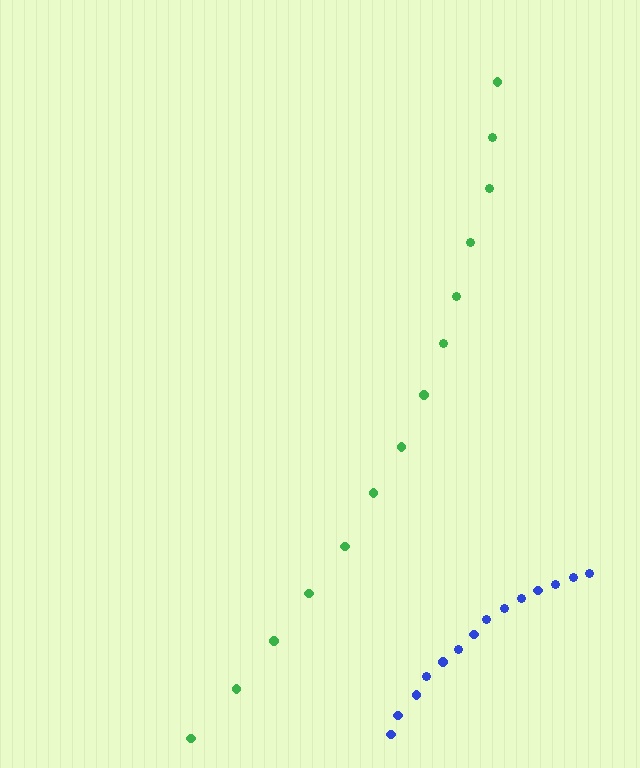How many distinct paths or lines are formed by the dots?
There are 2 distinct paths.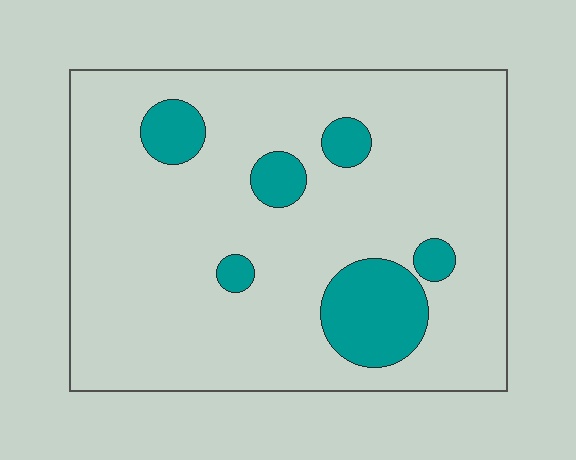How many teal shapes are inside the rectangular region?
6.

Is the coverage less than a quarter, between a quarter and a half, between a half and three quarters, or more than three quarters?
Less than a quarter.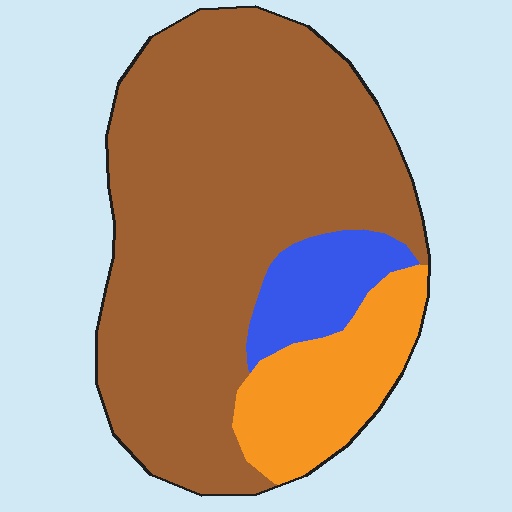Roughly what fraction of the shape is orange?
Orange takes up less than a quarter of the shape.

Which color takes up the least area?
Blue, at roughly 10%.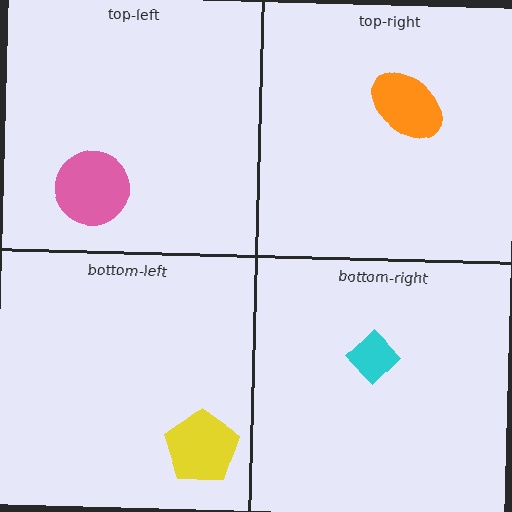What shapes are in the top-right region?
The orange ellipse.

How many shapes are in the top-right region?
1.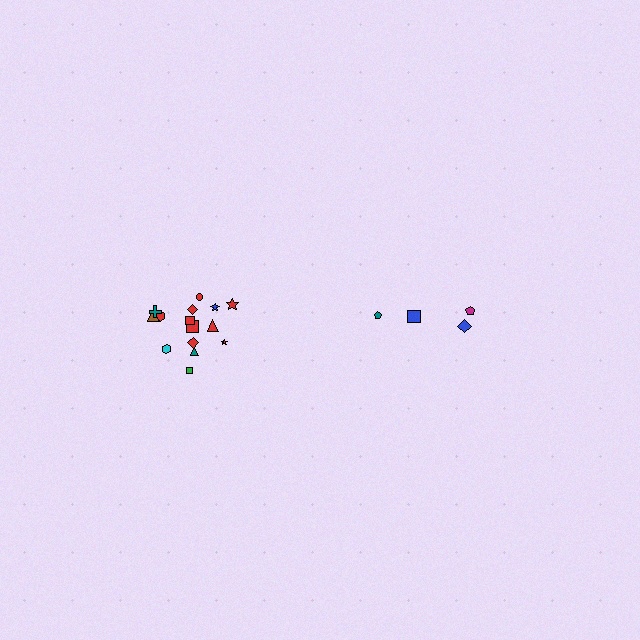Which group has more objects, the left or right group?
The left group.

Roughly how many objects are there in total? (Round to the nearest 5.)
Roughly 20 objects in total.